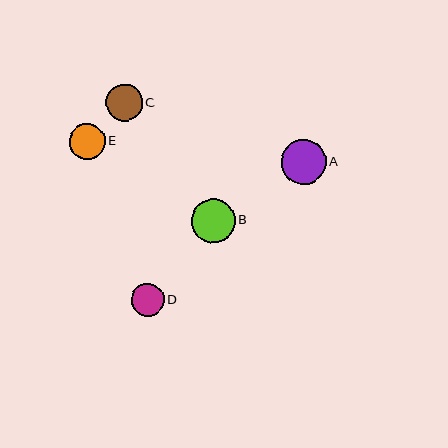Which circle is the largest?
Circle A is the largest with a size of approximately 45 pixels.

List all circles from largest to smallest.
From largest to smallest: A, B, C, E, D.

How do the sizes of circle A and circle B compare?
Circle A and circle B are approximately the same size.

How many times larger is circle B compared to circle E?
Circle B is approximately 1.2 times the size of circle E.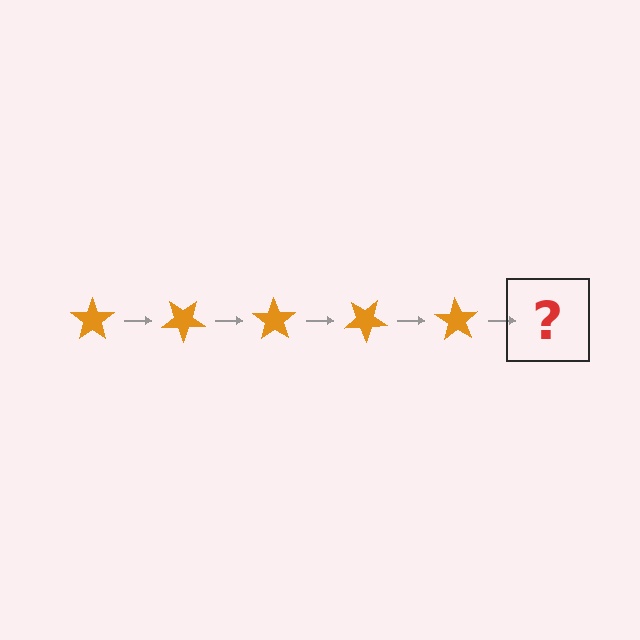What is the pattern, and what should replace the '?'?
The pattern is that the star rotates 35 degrees each step. The '?' should be an orange star rotated 175 degrees.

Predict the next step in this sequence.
The next step is an orange star rotated 175 degrees.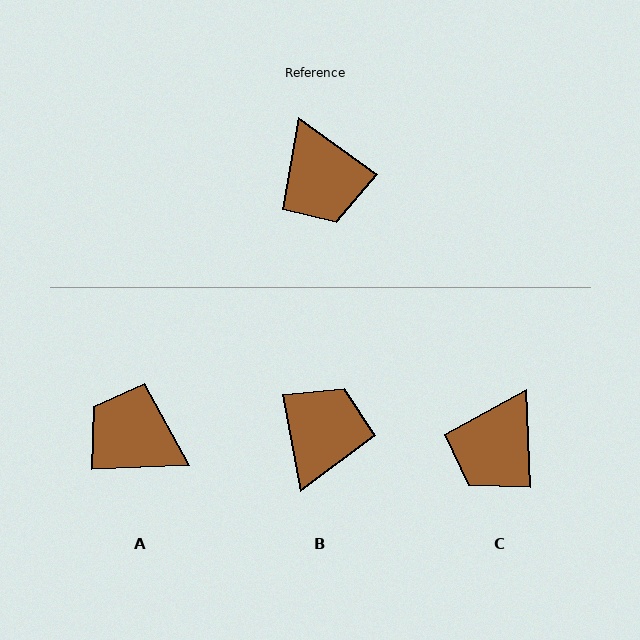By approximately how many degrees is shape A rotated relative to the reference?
Approximately 142 degrees clockwise.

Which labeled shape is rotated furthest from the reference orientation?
A, about 142 degrees away.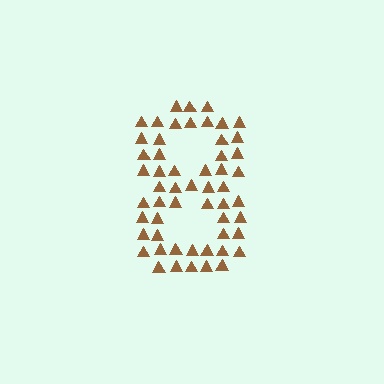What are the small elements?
The small elements are triangles.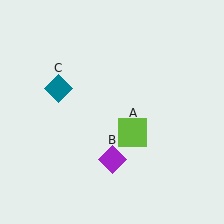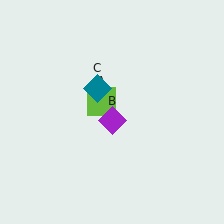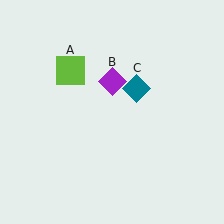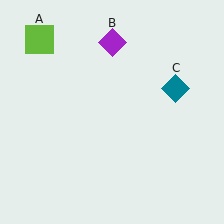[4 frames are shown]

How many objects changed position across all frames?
3 objects changed position: lime square (object A), purple diamond (object B), teal diamond (object C).